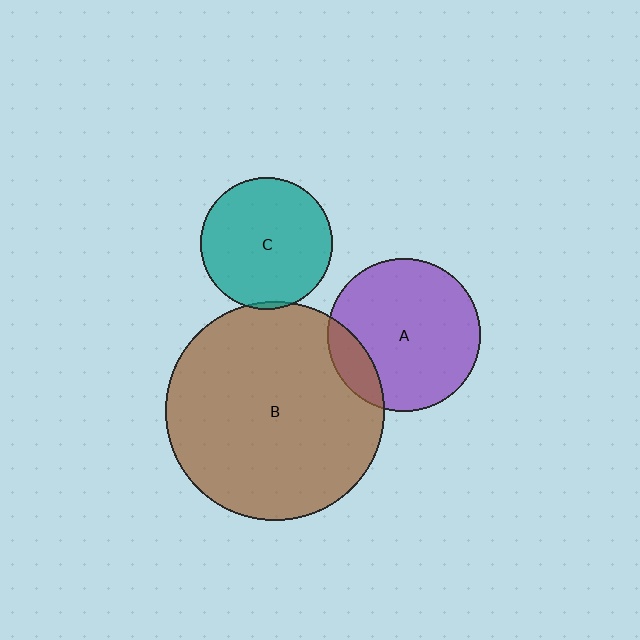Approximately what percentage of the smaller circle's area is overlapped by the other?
Approximately 15%.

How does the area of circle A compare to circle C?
Approximately 1.3 times.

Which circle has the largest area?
Circle B (brown).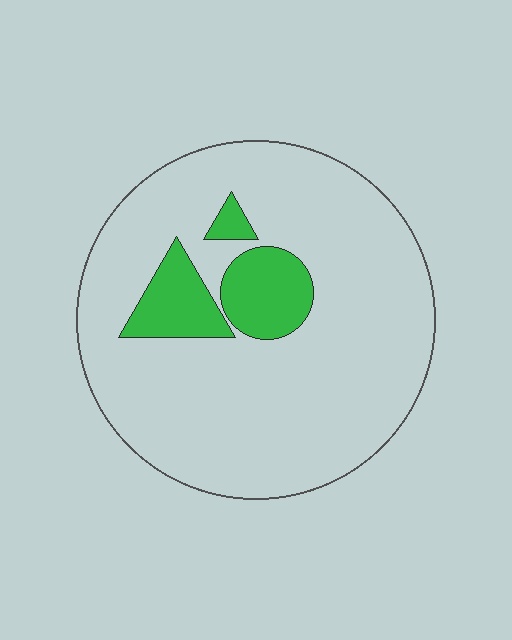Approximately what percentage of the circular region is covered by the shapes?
Approximately 15%.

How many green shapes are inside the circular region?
3.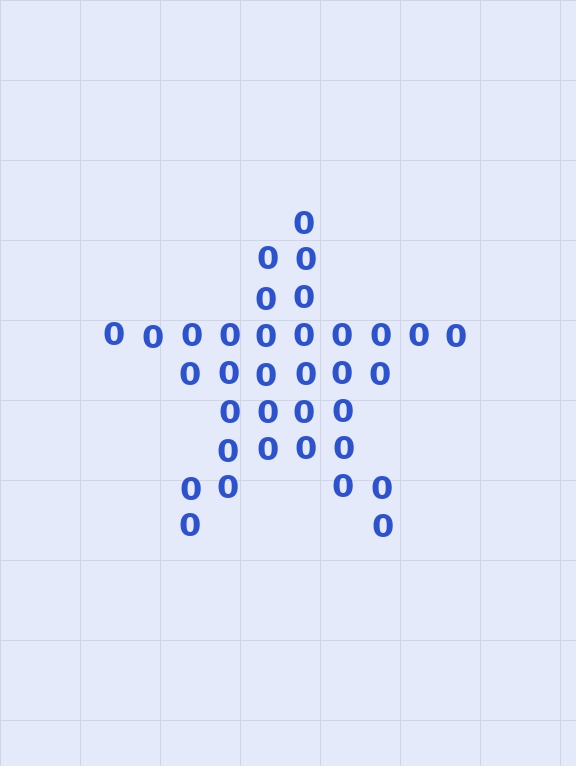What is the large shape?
The large shape is a star.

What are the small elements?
The small elements are digit 0's.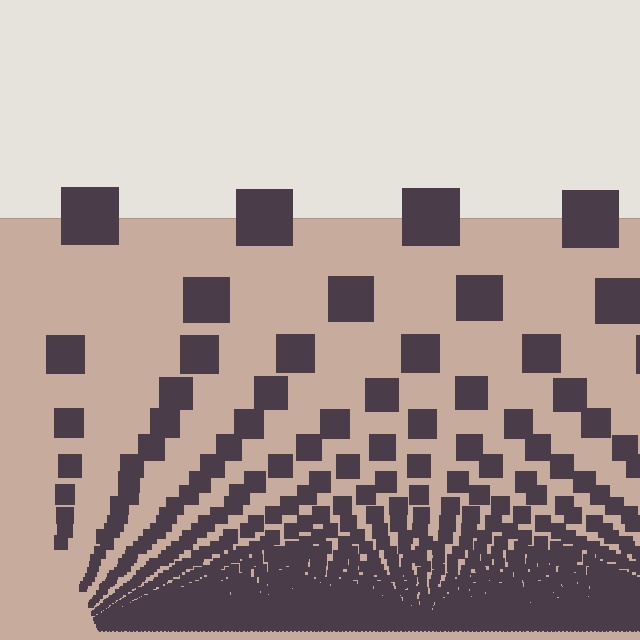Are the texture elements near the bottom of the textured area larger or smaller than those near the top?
Smaller. The gradient is inverted — elements near the bottom are smaller and denser.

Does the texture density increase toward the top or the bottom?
Density increases toward the bottom.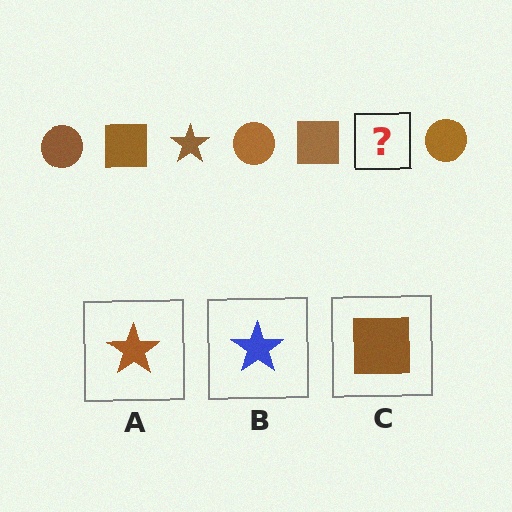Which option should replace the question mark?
Option A.